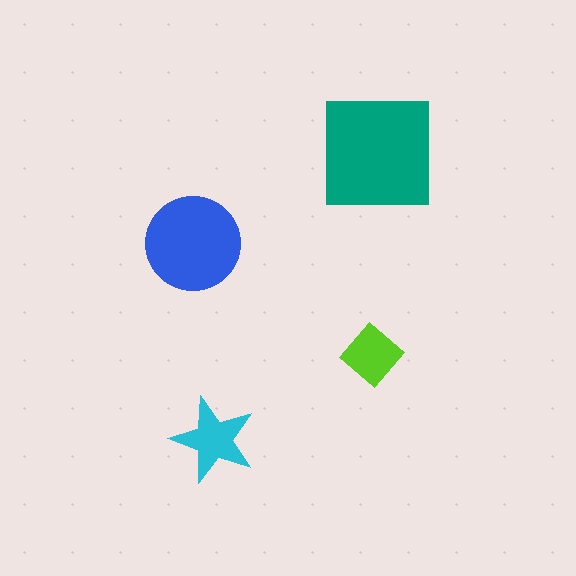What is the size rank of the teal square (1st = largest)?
1st.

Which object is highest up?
The teal square is topmost.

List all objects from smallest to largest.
The lime diamond, the cyan star, the blue circle, the teal square.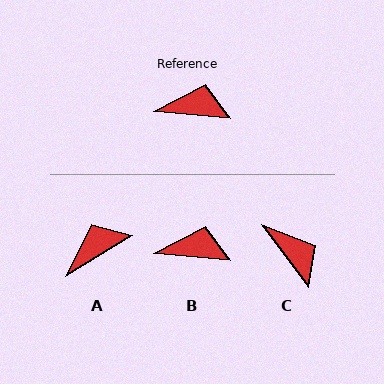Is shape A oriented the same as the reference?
No, it is off by about 37 degrees.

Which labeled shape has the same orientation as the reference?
B.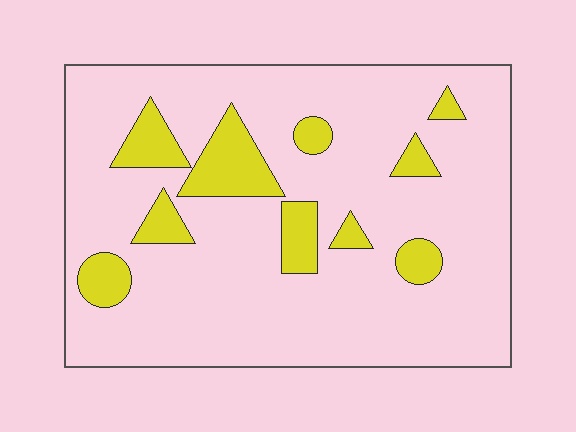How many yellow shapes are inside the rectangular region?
10.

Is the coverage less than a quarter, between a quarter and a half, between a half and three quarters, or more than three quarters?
Less than a quarter.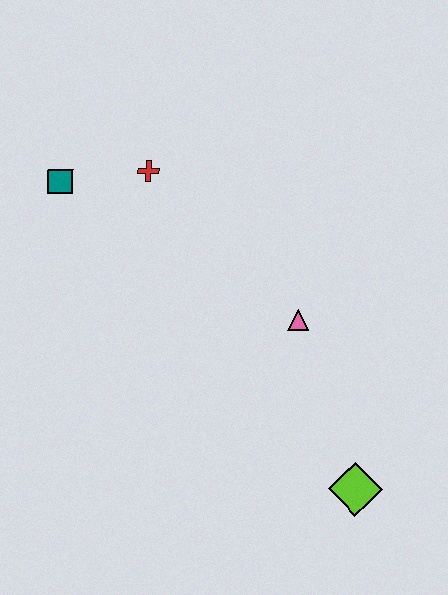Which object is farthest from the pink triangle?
The teal square is farthest from the pink triangle.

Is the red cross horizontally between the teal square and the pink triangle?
Yes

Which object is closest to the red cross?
The teal square is closest to the red cross.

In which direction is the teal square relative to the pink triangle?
The teal square is to the left of the pink triangle.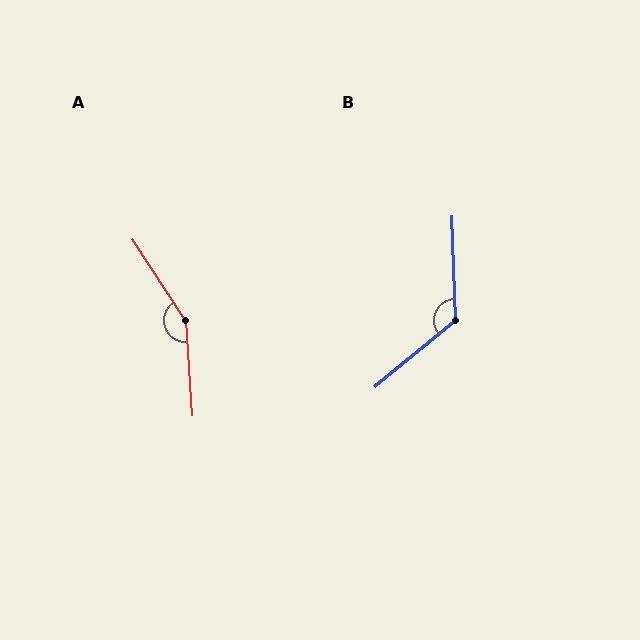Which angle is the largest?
A, at approximately 151 degrees.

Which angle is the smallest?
B, at approximately 128 degrees.